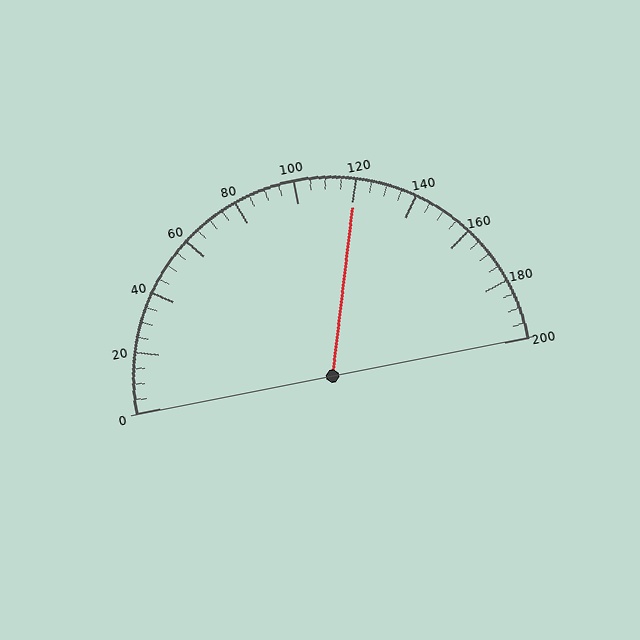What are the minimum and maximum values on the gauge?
The gauge ranges from 0 to 200.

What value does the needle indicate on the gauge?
The needle indicates approximately 120.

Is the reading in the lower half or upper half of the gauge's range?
The reading is in the upper half of the range (0 to 200).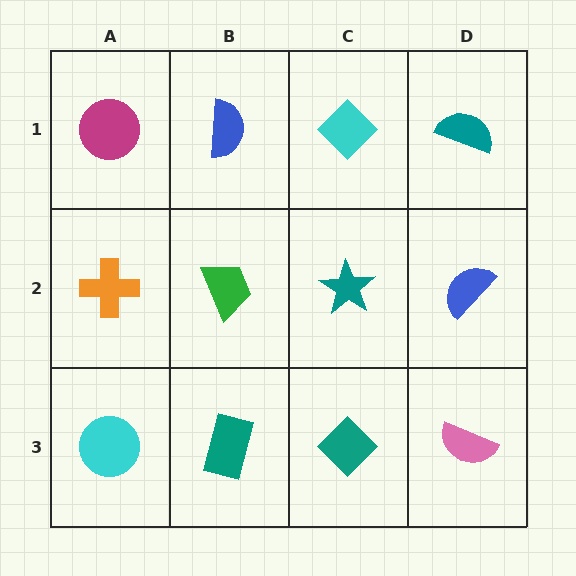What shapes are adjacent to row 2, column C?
A cyan diamond (row 1, column C), a teal diamond (row 3, column C), a green trapezoid (row 2, column B), a blue semicircle (row 2, column D).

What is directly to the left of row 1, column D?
A cyan diamond.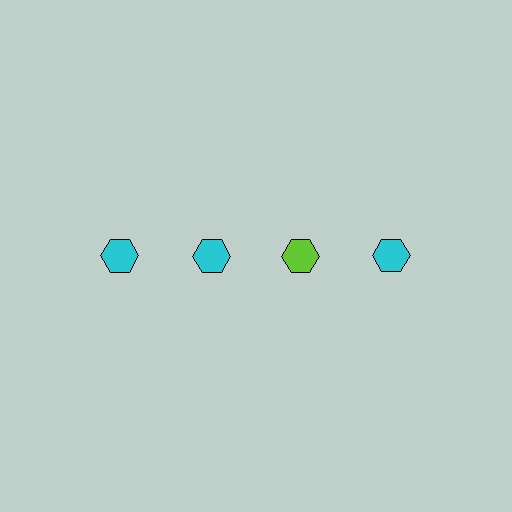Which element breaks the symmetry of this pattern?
The lime hexagon in the top row, center column breaks the symmetry. All other shapes are cyan hexagons.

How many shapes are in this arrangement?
There are 4 shapes arranged in a grid pattern.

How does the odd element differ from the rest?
It has a different color: lime instead of cyan.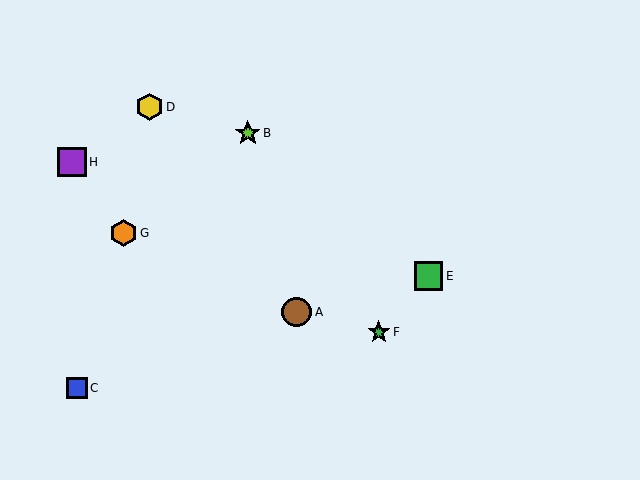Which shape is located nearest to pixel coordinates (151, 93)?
The yellow hexagon (labeled D) at (150, 107) is nearest to that location.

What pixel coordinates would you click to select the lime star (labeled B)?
Click at (248, 133) to select the lime star B.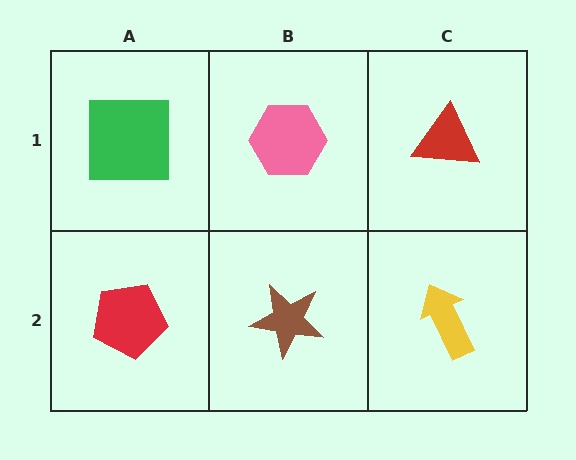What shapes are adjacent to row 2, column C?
A red triangle (row 1, column C), a brown star (row 2, column B).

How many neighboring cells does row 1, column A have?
2.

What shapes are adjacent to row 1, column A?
A red pentagon (row 2, column A), a pink hexagon (row 1, column B).